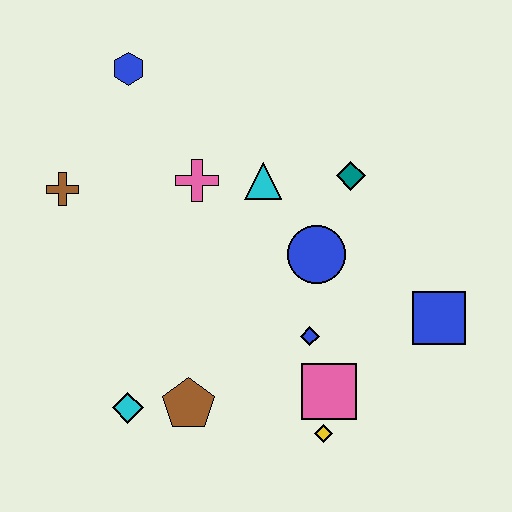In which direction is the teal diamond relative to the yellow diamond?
The teal diamond is above the yellow diamond.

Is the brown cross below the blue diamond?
No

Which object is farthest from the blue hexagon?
The yellow diamond is farthest from the blue hexagon.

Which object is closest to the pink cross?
The cyan triangle is closest to the pink cross.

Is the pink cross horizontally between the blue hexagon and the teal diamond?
Yes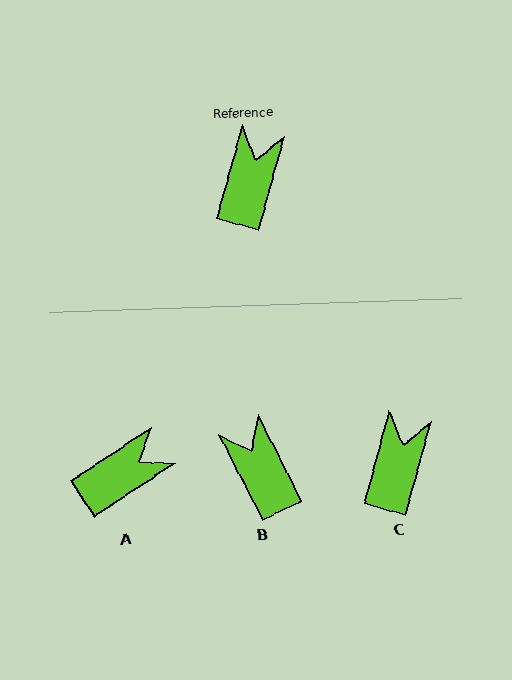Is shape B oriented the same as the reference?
No, it is off by about 43 degrees.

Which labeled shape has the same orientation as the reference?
C.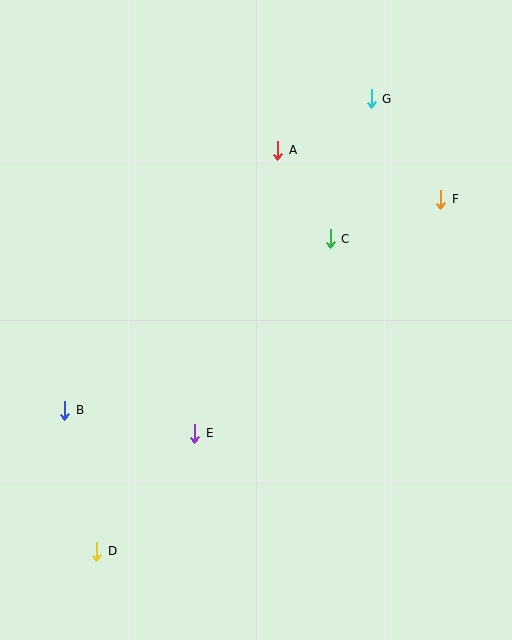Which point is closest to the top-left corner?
Point A is closest to the top-left corner.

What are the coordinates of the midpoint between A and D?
The midpoint between A and D is at (187, 351).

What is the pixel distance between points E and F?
The distance between E and F is 339 pixels.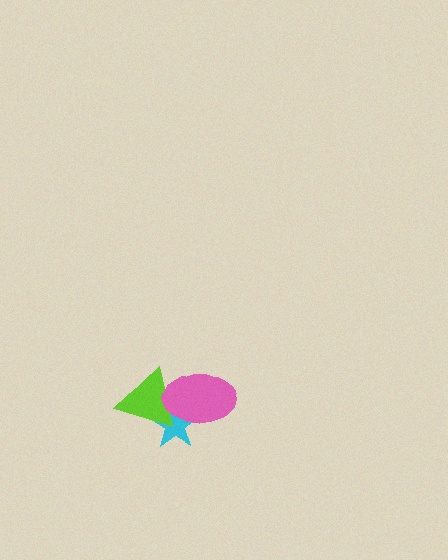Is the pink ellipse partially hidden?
No, no other shape covers it.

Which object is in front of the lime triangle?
The pink ellipse is in front of the lime triangle.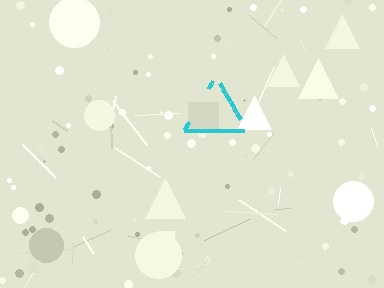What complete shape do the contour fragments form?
The contour fragments form a triangle.